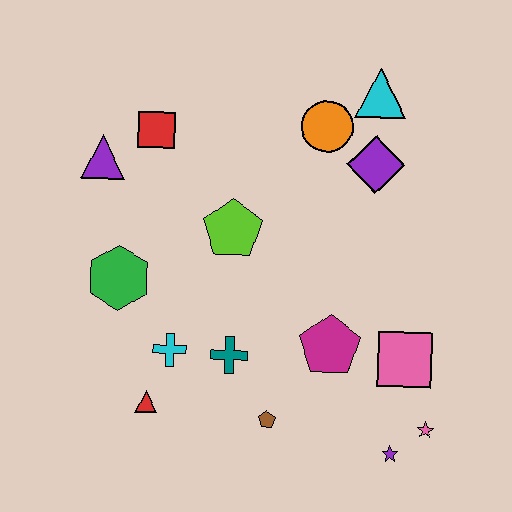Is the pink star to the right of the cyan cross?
Yes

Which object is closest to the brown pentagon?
The teal cross is closest to the brown pentagon.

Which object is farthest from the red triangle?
The cyan triangle is farthest from the red triangle.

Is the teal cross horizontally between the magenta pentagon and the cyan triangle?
No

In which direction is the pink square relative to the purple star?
The pink square is above the purple star.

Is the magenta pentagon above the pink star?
Yes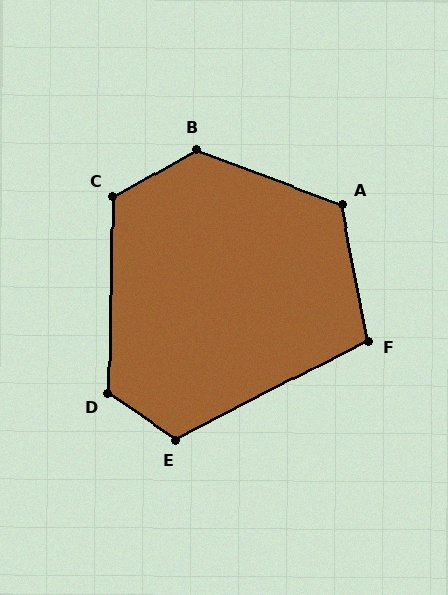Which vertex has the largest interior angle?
B, at approximately 130 degrees.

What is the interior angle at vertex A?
Approximately 121 degrees (obtuse).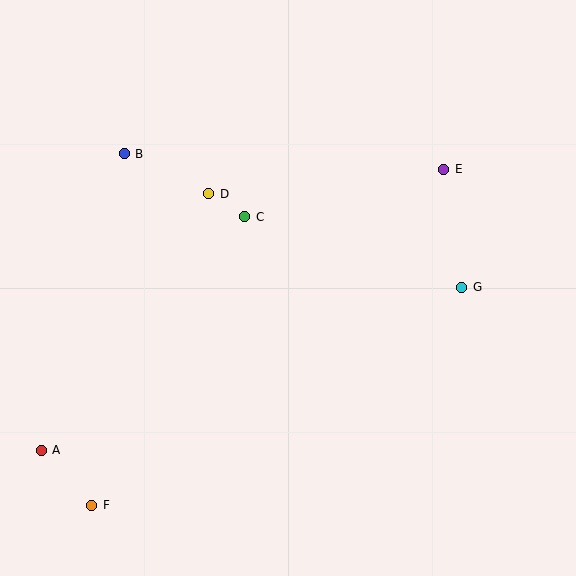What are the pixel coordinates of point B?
Point B is at (124, 154).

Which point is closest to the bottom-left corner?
Point F is closest to the bottom-left corner.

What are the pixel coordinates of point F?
Point F is at (92, 505).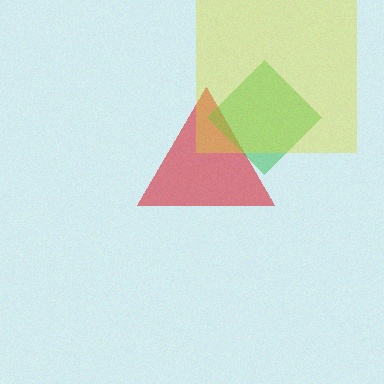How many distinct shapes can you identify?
There are 3 distinct shapes: a red triangle, a green diamond, a yellow square.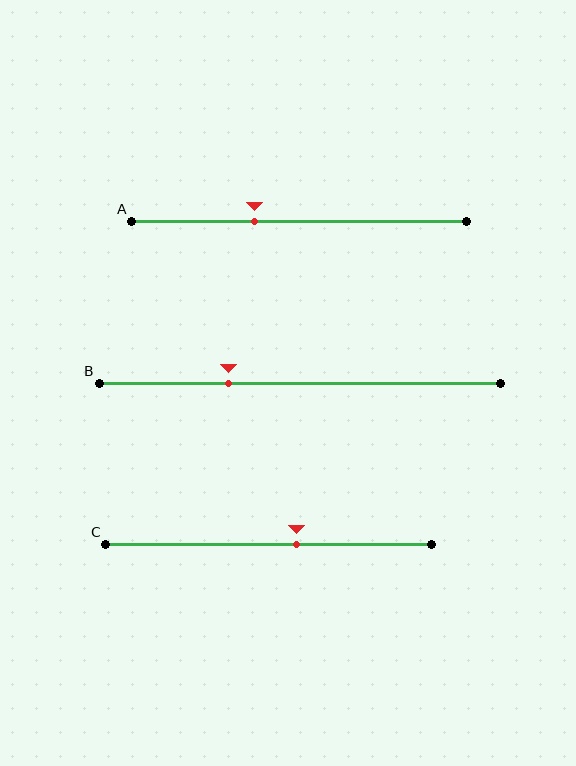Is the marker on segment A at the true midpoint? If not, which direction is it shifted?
No, the marker on segment A is shifted to the left by about 13% of the segment length.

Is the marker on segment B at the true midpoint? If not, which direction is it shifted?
No, the marker on segment B is shifted to the left by about 18% of the segment length.